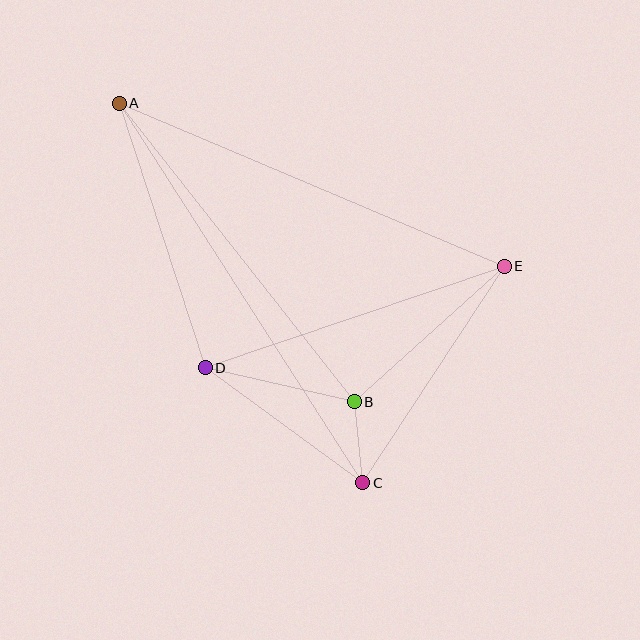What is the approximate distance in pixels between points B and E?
The distance between B and E is approximately 202 pixels.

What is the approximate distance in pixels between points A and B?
The distance between A and B is approximately 380 pixels.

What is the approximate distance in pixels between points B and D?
The distance between B and D is approximately 153 pixels.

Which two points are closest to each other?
Points B and C are closest to each other.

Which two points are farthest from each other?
Points A and C are farthest from each other.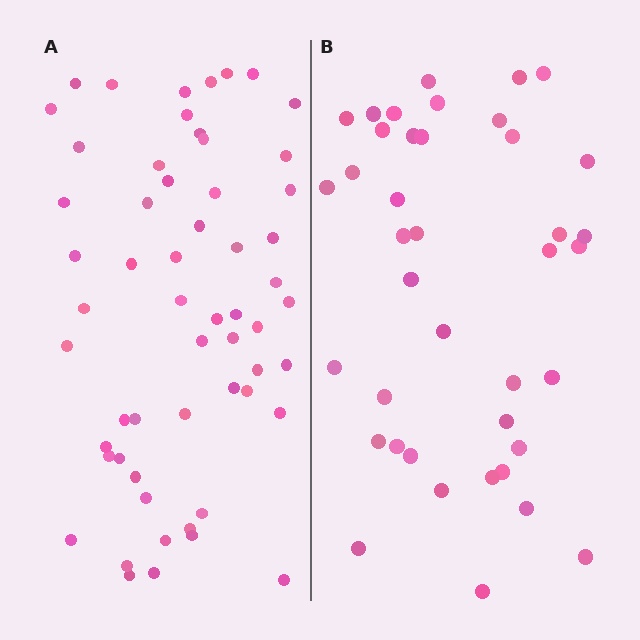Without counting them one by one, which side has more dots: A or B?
Region A (the left region) has more dots.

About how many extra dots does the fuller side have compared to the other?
Region A has approximately 15 more dots than region B.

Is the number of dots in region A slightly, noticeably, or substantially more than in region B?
Region A has noticeably more, but not dramatically so. The ratio is roughly 1.4 to 1.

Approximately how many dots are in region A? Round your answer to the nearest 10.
About 60 dots. (The exact count is 57, which rounds to 60.)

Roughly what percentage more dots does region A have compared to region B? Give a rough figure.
About 40% more.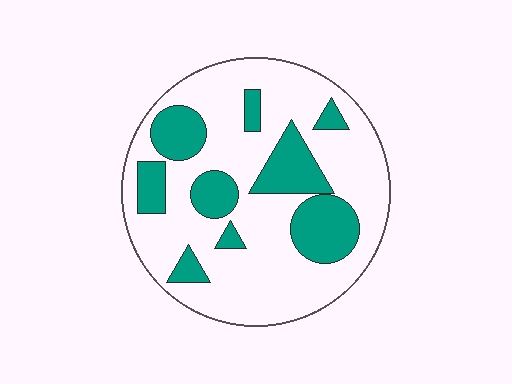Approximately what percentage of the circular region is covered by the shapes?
Approximately 30%.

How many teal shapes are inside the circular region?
9.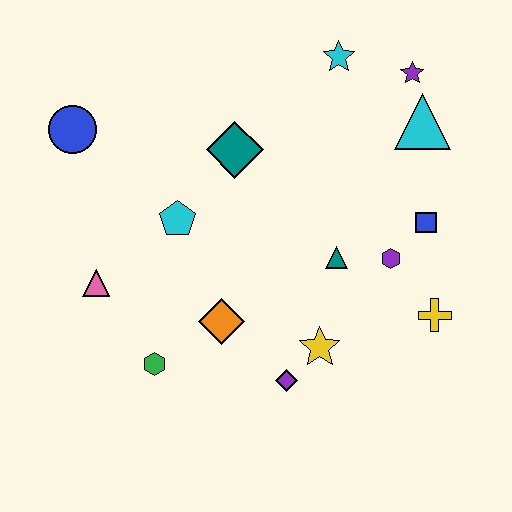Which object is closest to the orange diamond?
The green hexagon is closest to the orange diamond.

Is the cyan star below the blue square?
No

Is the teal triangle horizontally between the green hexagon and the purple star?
Yes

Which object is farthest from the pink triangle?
The purple star is farthest from the pink triangle.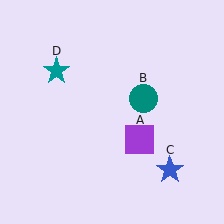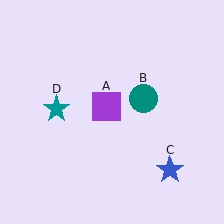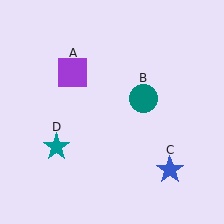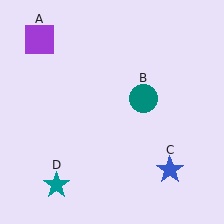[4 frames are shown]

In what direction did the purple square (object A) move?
The purple square (object A) moved up and to the left.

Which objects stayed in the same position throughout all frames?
Teal circle (object B) and blue star (object C) remained stationary.